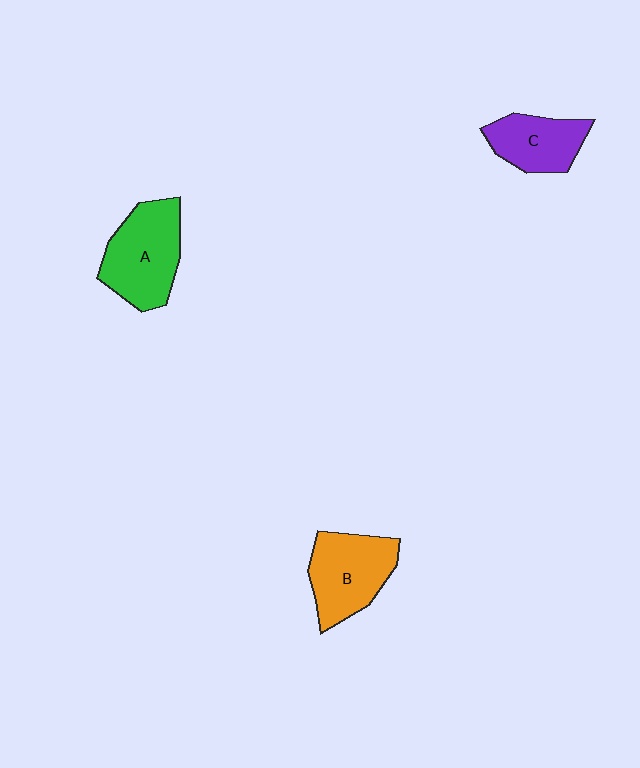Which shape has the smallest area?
Shape C (purple).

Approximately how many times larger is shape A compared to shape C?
Approximately 1.4 times.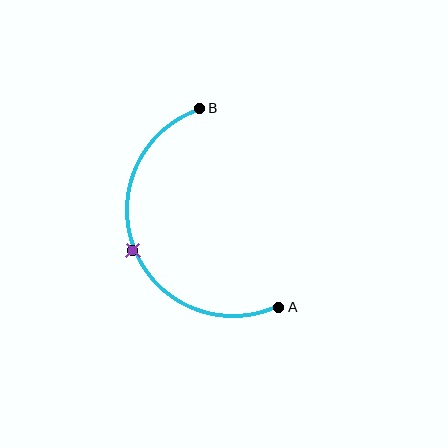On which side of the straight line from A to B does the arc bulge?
The arc bulges to the left of the straight line connecting A and B.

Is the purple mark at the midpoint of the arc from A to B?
Yes. The purple mark lies on the arc at equal arc-length from both A and B — it is the arc midpoint.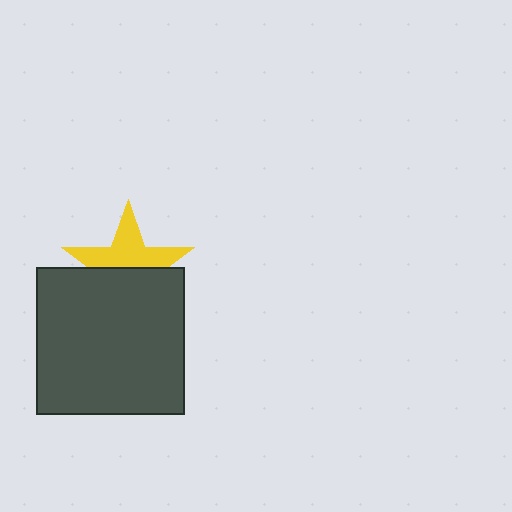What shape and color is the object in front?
The object in front is a dark gray square.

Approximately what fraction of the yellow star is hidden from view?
Roughly 49% of the yellow star is hidden behind the dark gray square.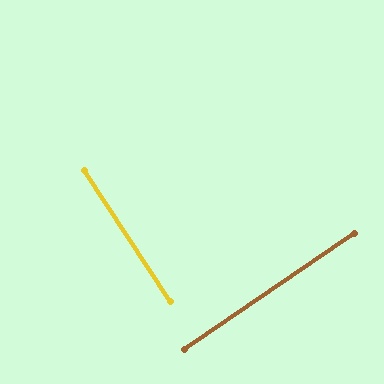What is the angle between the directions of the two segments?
Approximately 89 degrees.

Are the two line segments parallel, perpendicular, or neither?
Perpendicular — they meet at approximately 89°.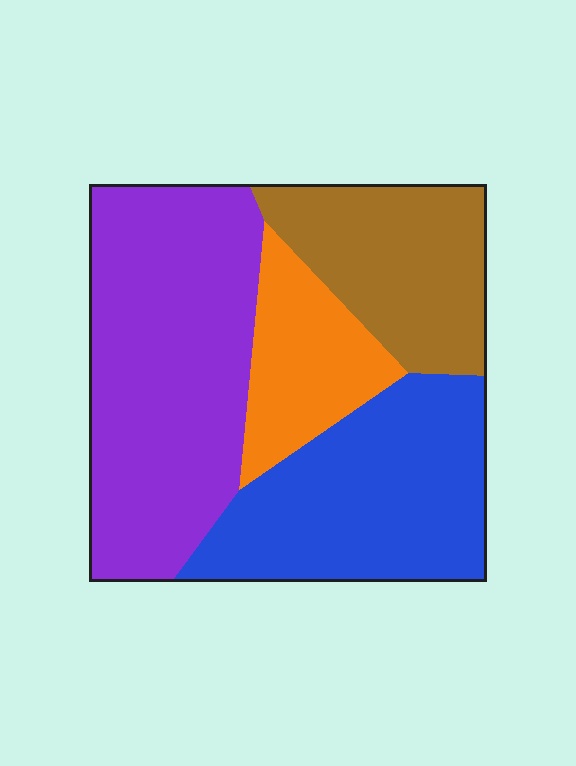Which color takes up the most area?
Purple, at roughly 40%.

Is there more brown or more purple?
Purple.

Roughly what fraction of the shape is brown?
Brown takes up between a sixth and a third of the shape.